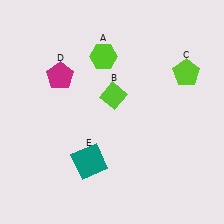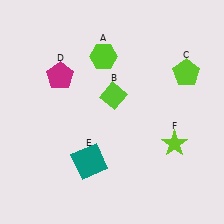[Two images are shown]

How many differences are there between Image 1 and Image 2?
There is 1 difference between the two images.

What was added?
A lime star (F) was added in Image 2.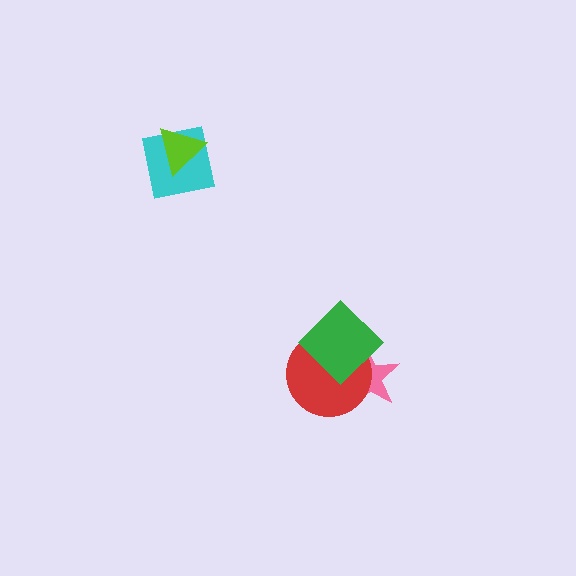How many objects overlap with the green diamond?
2 objects overlap with the green diamond.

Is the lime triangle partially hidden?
No, no other shape covers it.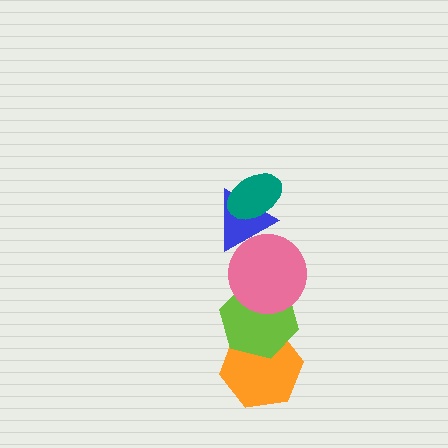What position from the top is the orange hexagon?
The orange hexagon is 5th from the top.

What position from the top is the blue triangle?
The blue triangle is 2nd from the top.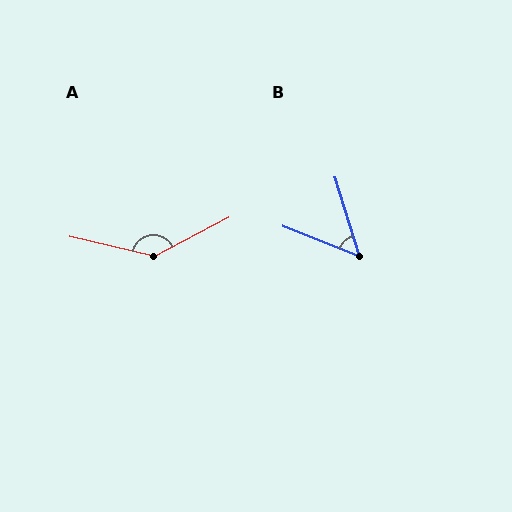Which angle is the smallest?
B, at approximately 51 degrees.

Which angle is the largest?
A, at approximately 139 degrees.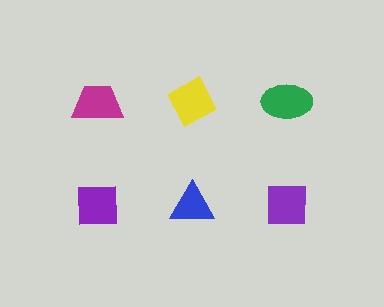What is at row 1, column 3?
A green ellipse.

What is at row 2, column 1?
A purple square.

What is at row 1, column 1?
A magenta trapezoid.